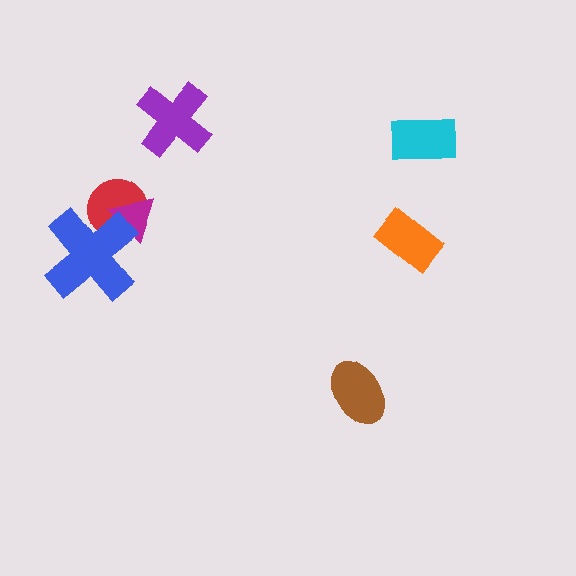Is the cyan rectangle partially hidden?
No, no other shape covers it.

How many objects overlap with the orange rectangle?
0 objects overlap with the orange rectangle.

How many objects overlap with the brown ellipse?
0 objects overlap with the brown ellipse.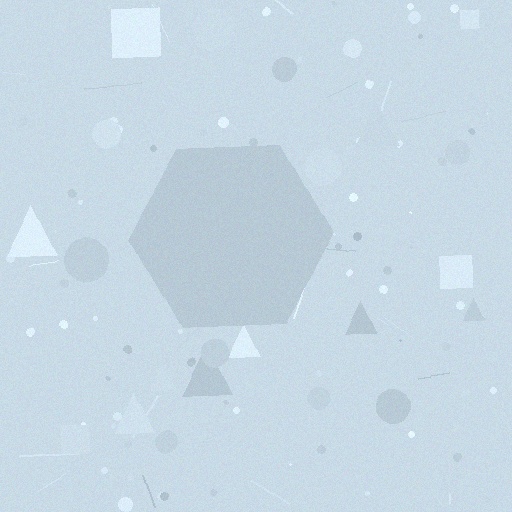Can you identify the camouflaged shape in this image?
The camouflaged shape is a hexagon.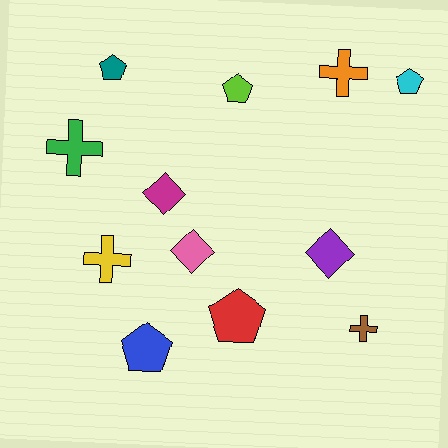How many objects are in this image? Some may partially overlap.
There are 12 objects.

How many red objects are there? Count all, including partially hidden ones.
There is 1 red object.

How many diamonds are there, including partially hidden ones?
There are 3 diamonds.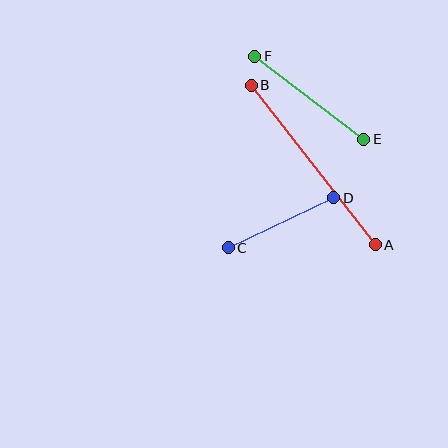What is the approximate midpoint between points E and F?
The midpoint is at approximately (309, 98) pixels.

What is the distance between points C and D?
The distance is approximately 117 pixels.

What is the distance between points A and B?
The distance is approximately 202 pixels.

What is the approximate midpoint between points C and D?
The midpoint is at approximately (281, 223) pixels.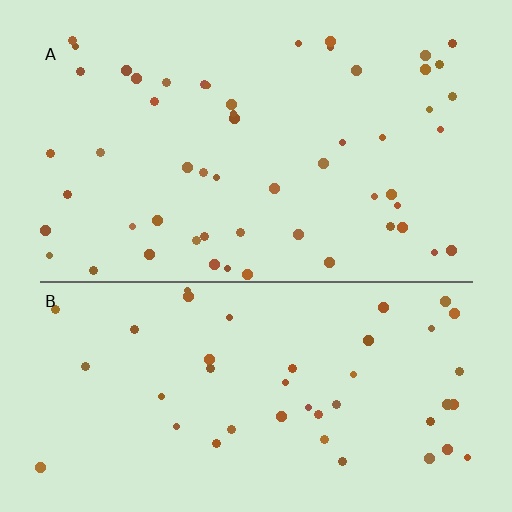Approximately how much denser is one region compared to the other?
Approximately 1.2× — region A over region B.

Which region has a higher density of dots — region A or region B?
A (the top).